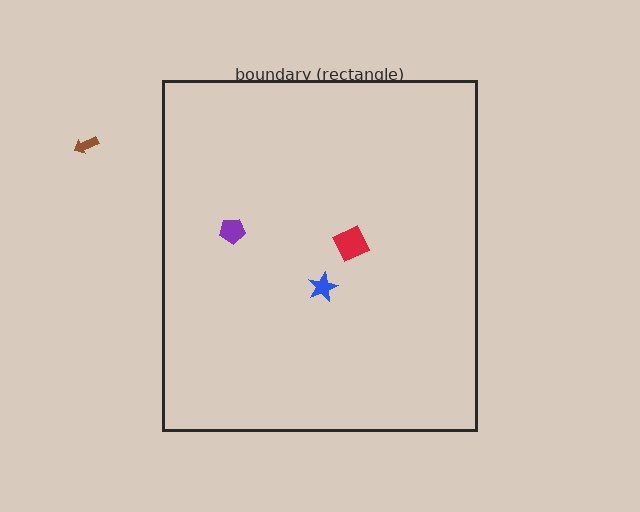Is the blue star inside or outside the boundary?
Inside.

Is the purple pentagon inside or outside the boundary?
Inside.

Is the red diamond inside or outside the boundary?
Inside.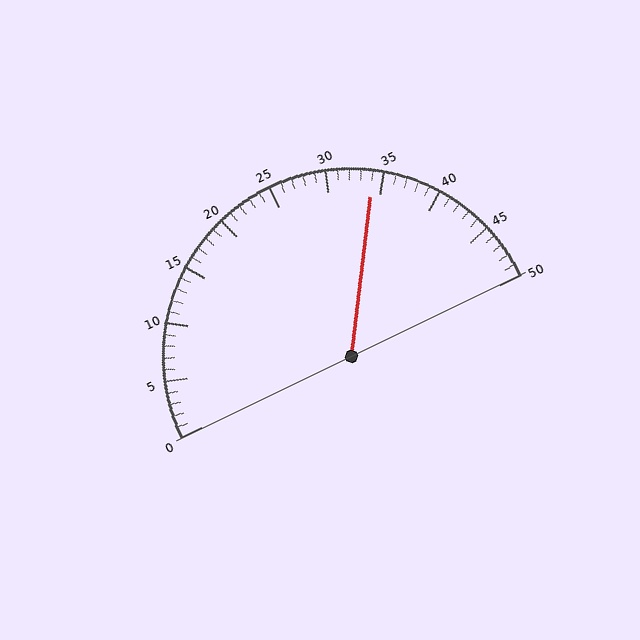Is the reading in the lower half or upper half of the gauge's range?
The reading is in the upper half of the range (0 to 50).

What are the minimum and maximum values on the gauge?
The gauge ranges from 0 to 50.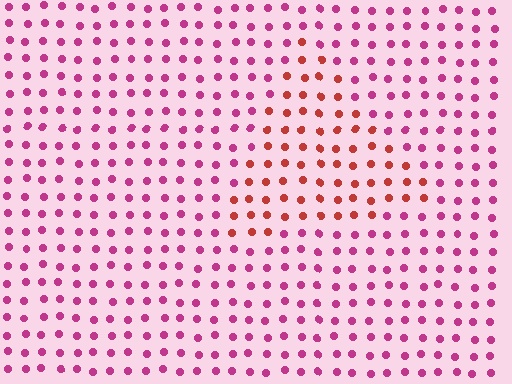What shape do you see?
I see a triangle.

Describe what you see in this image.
The image is filled with small magenta elements in a uniform arrangement. A triangle-shaped region is visible where the elements are tinted to a slightly different hue, forming a subtle color boundary.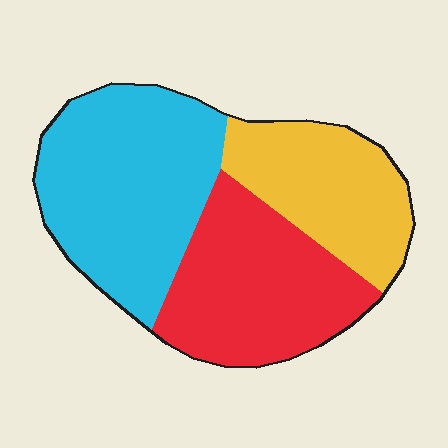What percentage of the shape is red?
Red takes up about one third (1/3) of the shape.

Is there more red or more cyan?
Cyan.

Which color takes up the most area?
Cyan, at roughly 40%.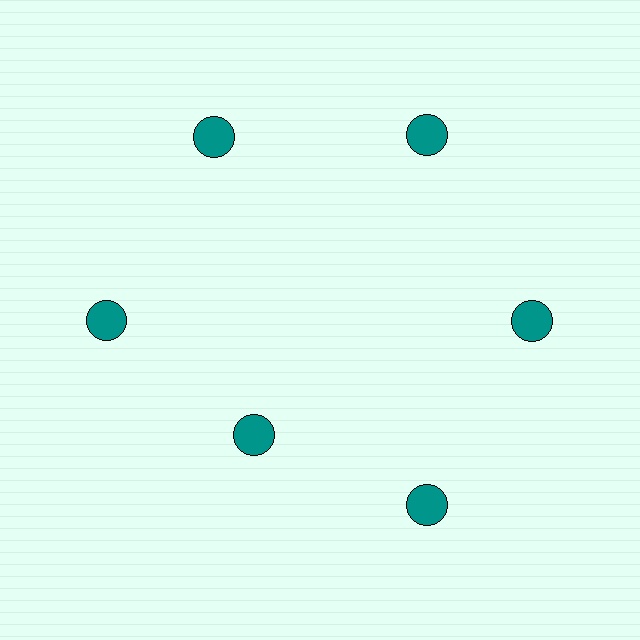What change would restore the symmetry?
The symmetry would be restored by moving it outward, back onto the ring so that all 6 circles sit at equal angles and equal distance from the center.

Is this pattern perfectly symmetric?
No. The 6 teal circles are arranged in a ring, but one element near the 7 o'clock position is pulled inward toward the center, breaking the 6-fold rotational symmetry.